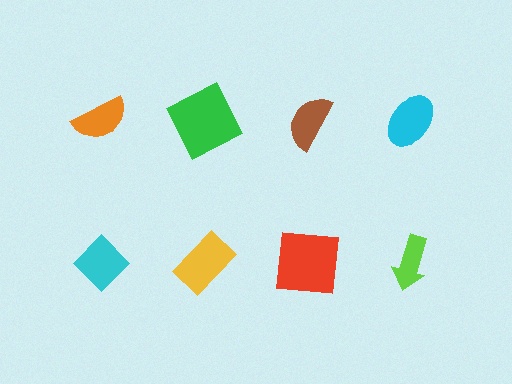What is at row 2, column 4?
A lime arrow.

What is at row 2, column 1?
A cyan diamond.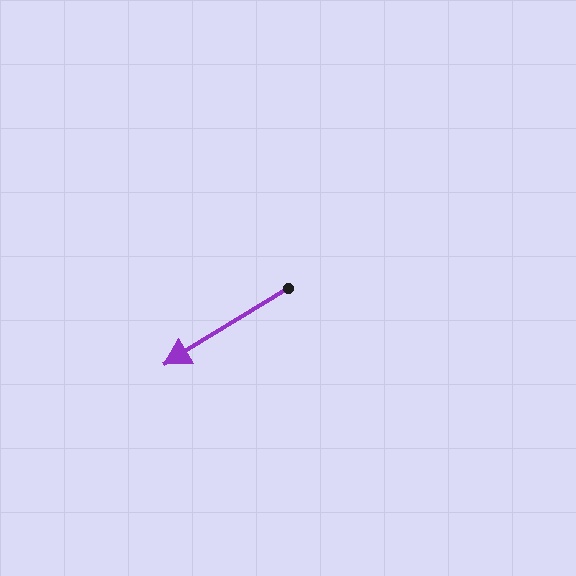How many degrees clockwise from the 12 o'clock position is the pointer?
Approximately 238 degrees.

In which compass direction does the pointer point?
Southwest.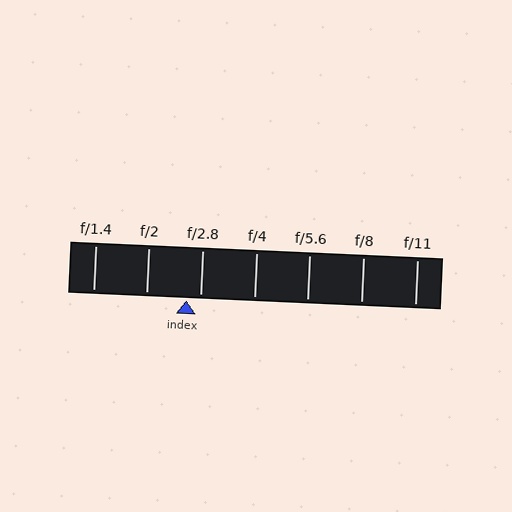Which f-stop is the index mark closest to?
The index mark is closest to f/2.8.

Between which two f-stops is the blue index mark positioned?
The index mark is between f/2 and f/2.8.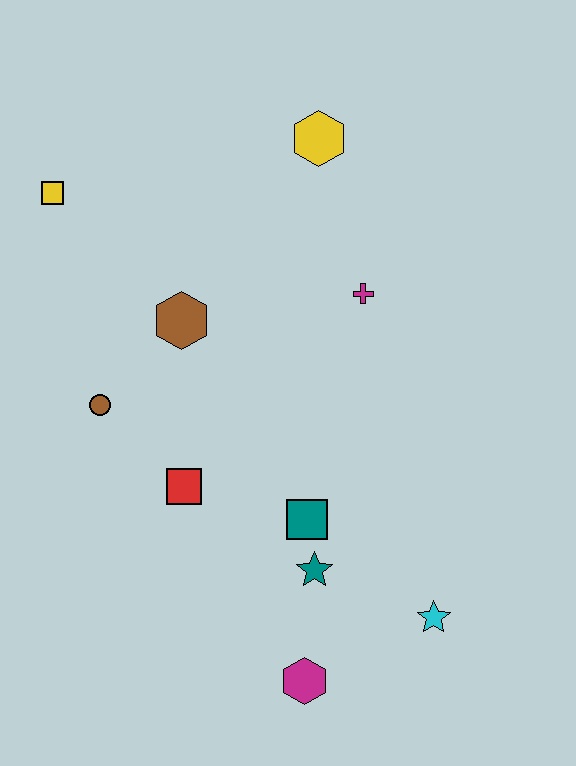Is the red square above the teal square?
Yes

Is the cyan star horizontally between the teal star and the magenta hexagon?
No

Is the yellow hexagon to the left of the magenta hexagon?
No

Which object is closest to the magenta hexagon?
The teal star is closest to the magenta hexagon.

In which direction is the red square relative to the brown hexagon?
The red square is below the brown hexagon.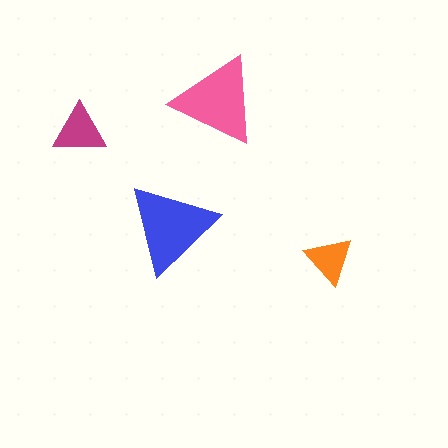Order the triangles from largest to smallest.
the blue one, the pink one, the magenta one, the orange one.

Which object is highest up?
The pink triangle is topmost.